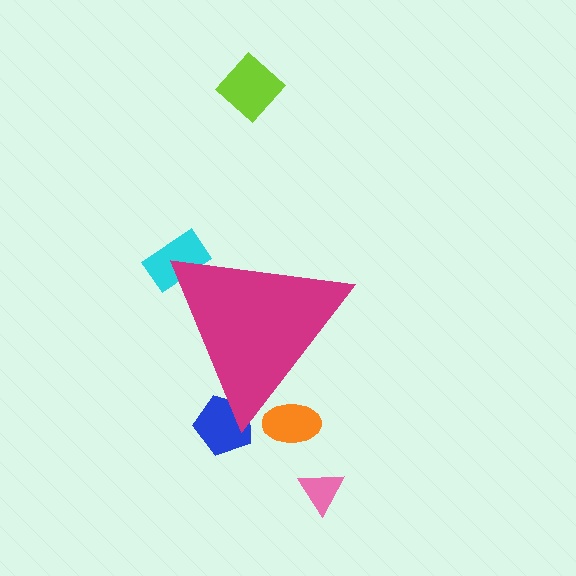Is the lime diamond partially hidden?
No, the lime diamond is fully visible.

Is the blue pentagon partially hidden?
Yes, the blue pentagon is partially hidden behind the magenta triangle.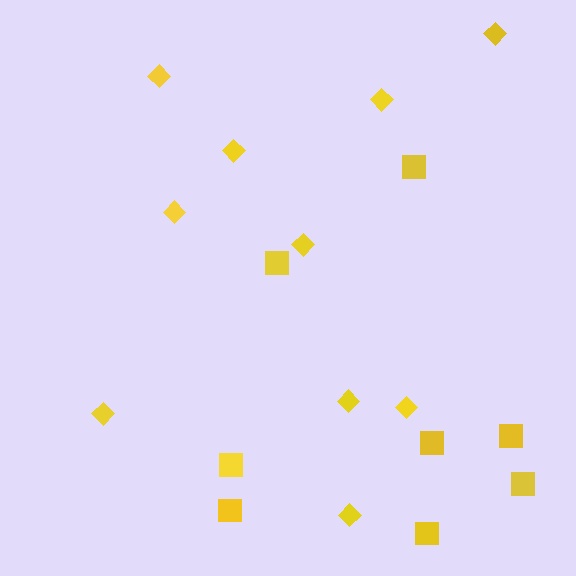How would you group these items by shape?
There are 2 groups: one group of squares (8) and one group of diamonds (10).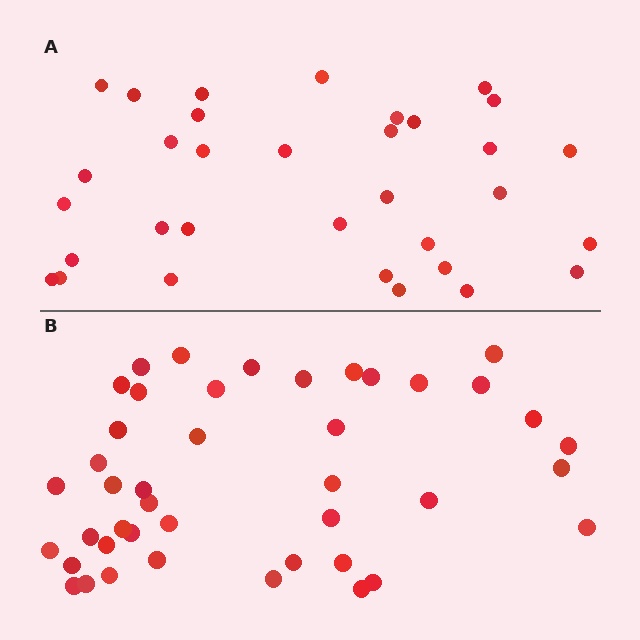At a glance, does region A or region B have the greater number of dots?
Region B (the bottom region) has more dots.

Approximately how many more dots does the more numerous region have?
Region B has roughly 10 or so more dots than region A.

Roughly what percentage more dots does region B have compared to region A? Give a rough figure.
About 30% more.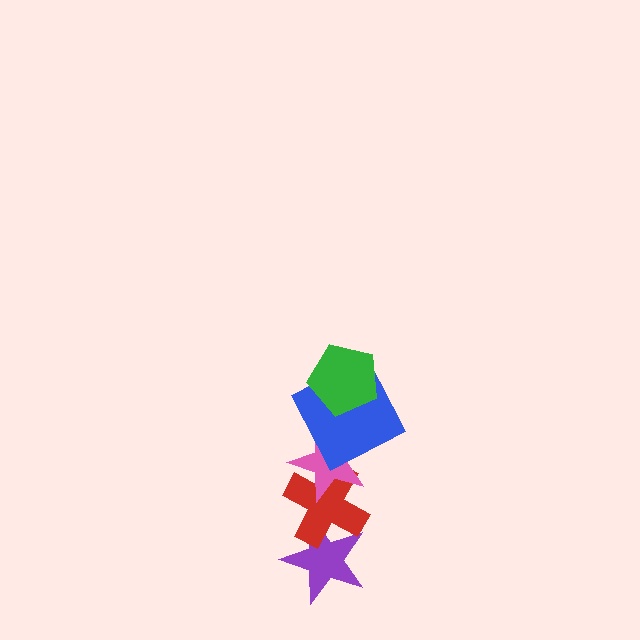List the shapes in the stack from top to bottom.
From top to bottom: the green pentagon, the blue square, the pink star, the red cross, the purple star.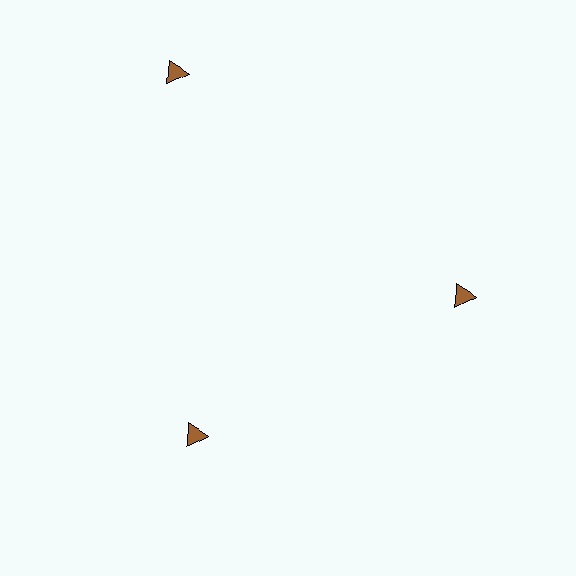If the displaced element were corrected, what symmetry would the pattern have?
It would have 3-fold rotational symmetry — the pattern would map onto itself every 120 degrees.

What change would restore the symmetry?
The symmetry would be restored by moving it inward, back onto the ring so that all 3 triangles sit at equal angles and equal distance from the center.